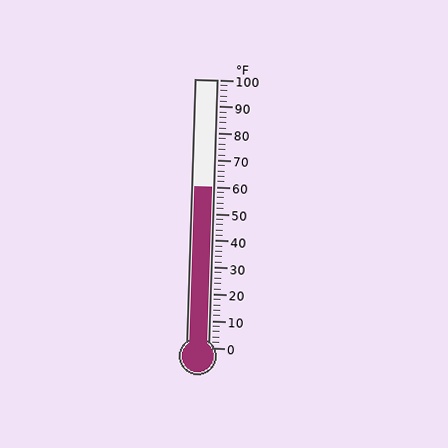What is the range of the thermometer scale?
The thermometer scale ranges from 0°F to 100°F.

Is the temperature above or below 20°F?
The temperature is above 20°F.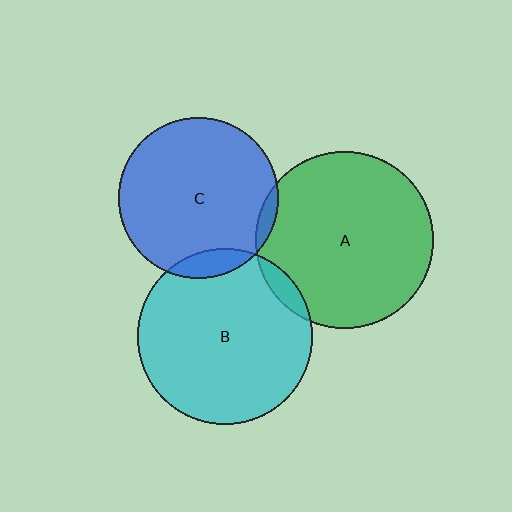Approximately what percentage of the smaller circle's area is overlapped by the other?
Approximately 5%.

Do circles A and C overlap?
Yes.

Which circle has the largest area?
Circle A (green).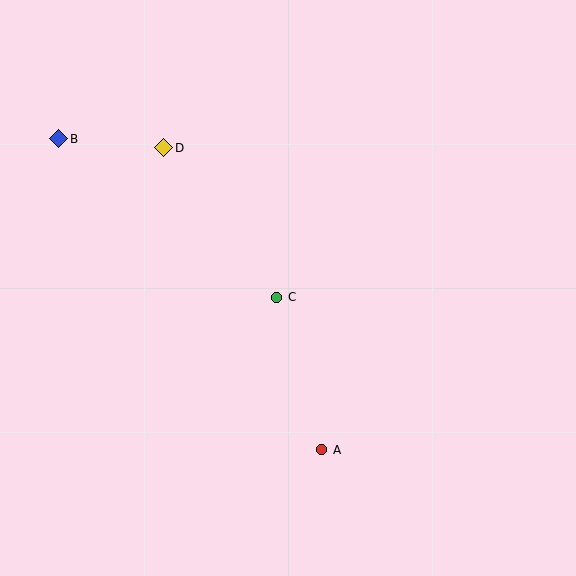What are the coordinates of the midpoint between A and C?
The midpoint between A and C is at (299, 374).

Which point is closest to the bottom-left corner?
Point A is closest to the bottom-left corner.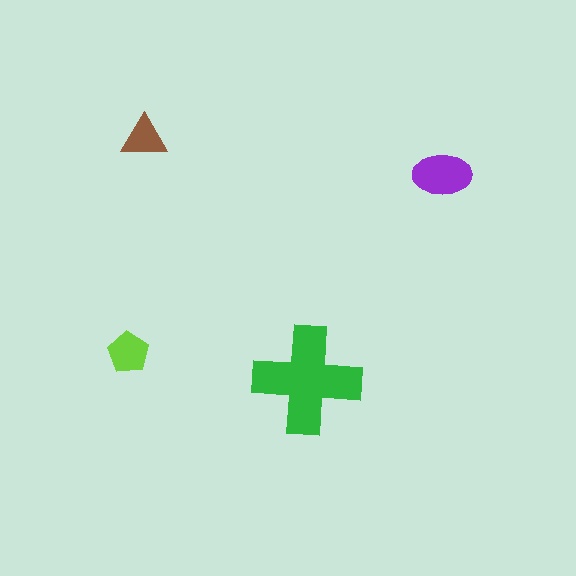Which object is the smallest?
The brown triangle.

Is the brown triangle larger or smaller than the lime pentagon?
Smaller.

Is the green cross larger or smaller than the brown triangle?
Larger.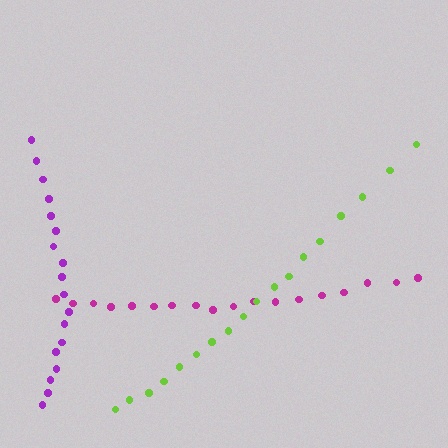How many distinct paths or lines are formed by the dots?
There are 3 distinct paths.